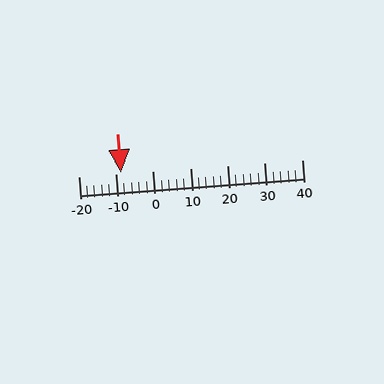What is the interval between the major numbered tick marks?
The major tick marks are spaced 10 units apart.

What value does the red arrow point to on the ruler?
The red arrow points to approximately -9.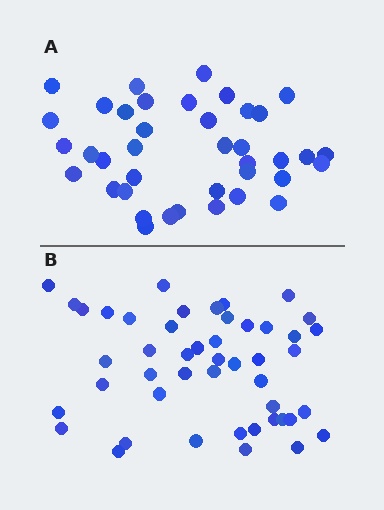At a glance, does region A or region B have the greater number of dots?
Region B (the bottom region) has more dots.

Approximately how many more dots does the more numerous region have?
Region B has roughly 8 or so more dots than region A.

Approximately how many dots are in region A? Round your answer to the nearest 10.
About 40 dots. (The exact count is 39, which rounds to 40.)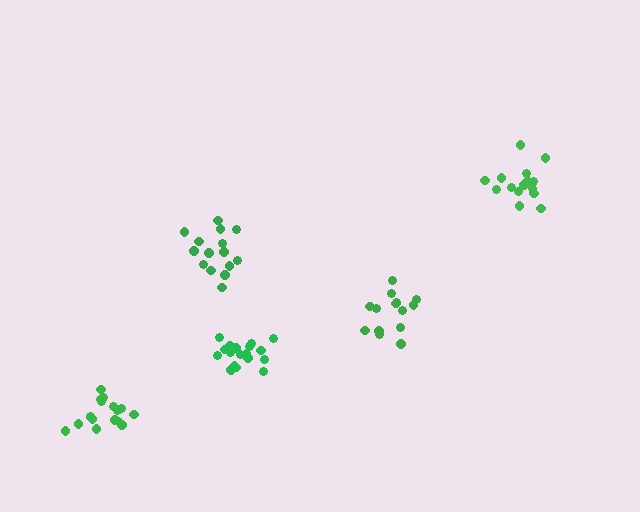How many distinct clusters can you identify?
There are 5 distinct clusters.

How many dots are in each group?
Group 1: 16 dots, Group 2: 17 dots, Group 3: 18 dots, Group 4: 16 dots, Group 5: 15 dots (82 total).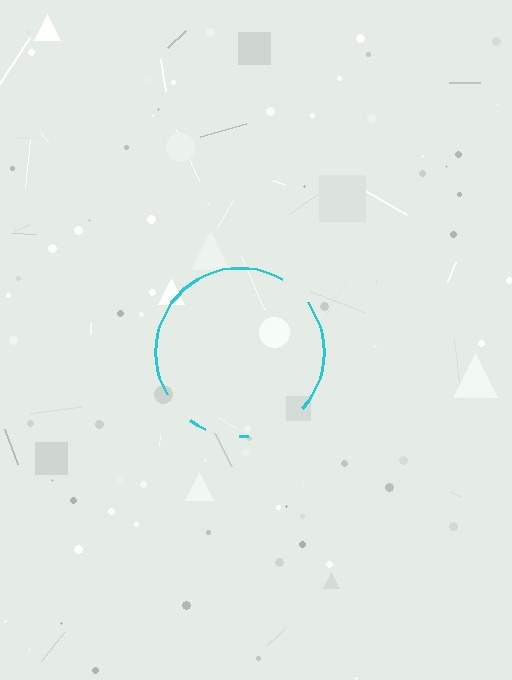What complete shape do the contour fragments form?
The contour fragments form a circle.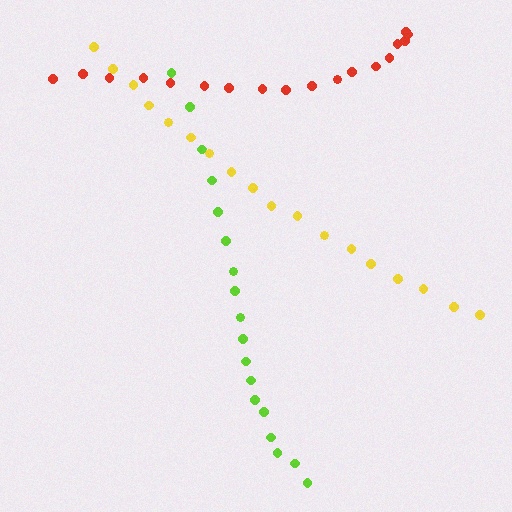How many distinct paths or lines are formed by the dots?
There are 3 distinct paths.